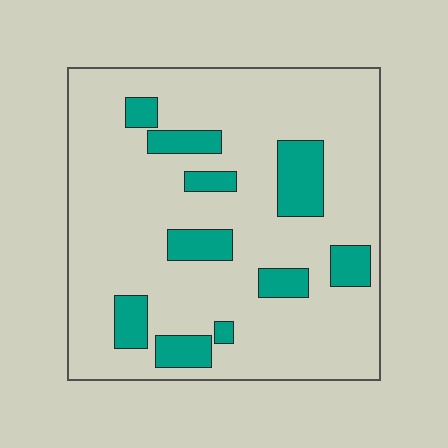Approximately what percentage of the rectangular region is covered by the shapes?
Approximately 15%.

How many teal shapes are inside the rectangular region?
10.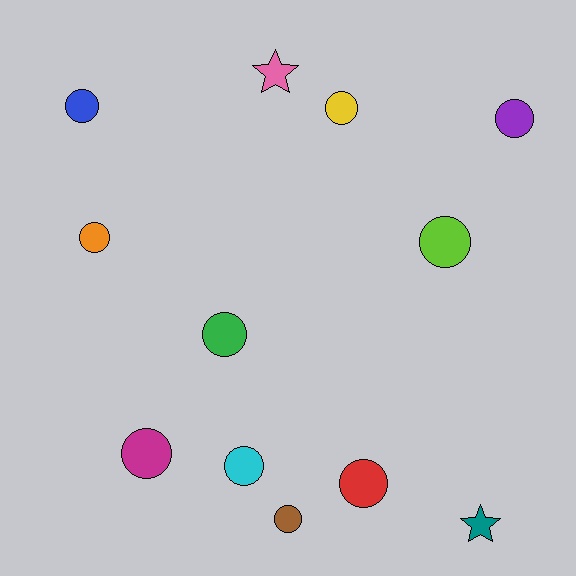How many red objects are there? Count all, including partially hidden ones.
There is 1 red object.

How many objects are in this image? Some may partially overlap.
There are 12 objects.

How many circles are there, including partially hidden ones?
There are 10 circles.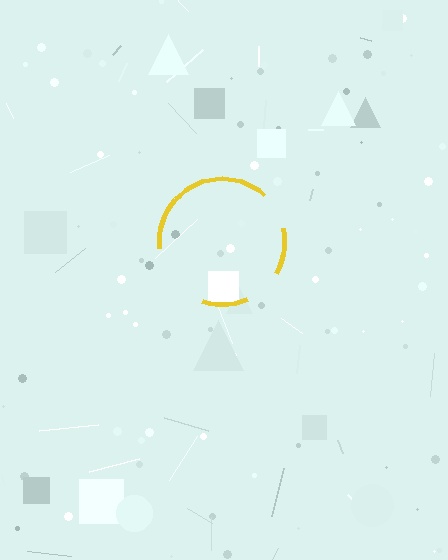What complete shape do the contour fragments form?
The contour fragments form a circle.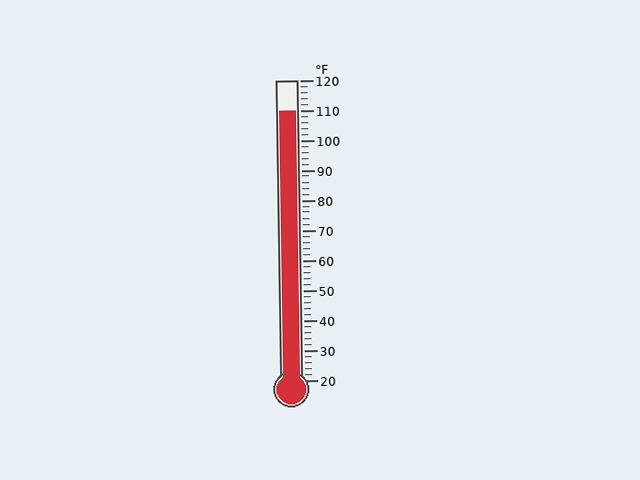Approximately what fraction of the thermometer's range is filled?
The thermometer is filled to approximately 90% of its range.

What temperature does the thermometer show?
The thermometer shows approximately 110°F.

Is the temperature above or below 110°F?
The temperature is at 110°F.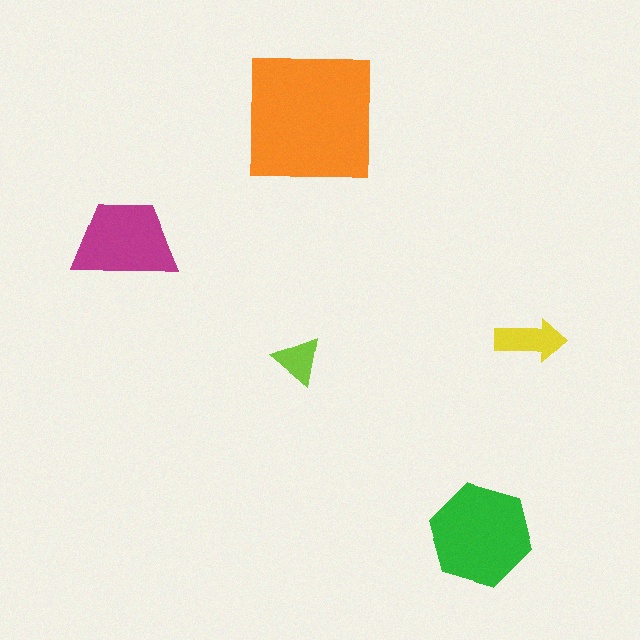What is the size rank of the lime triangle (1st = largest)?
5th.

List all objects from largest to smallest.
The orange square, the green hexagon, the magenta trapezoid, the yellow arrow, the lime triangle.